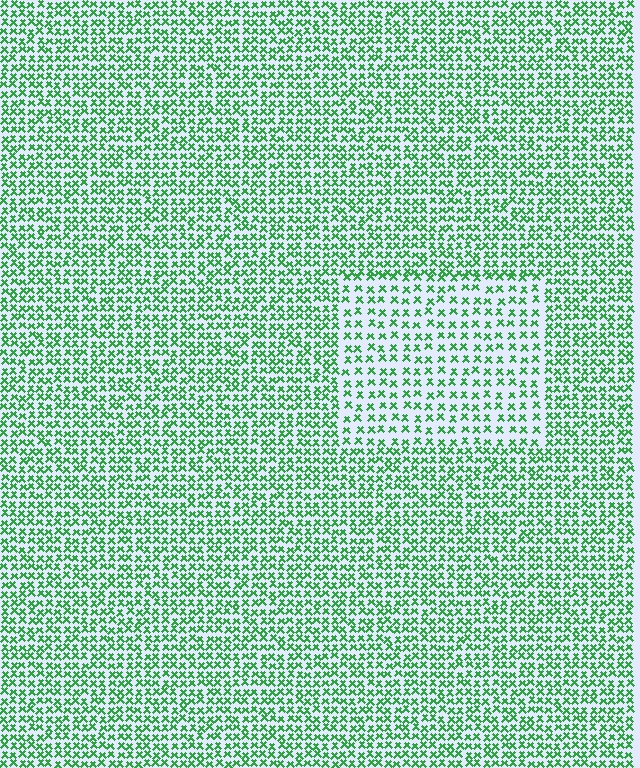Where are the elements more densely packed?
The elements are more densely packed outside the rectangle boundary.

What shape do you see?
I see a rectangle.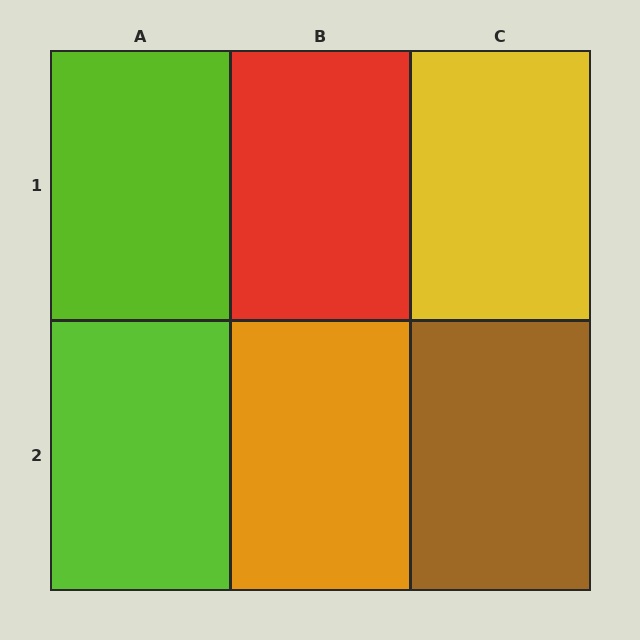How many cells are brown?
1 cell is brown.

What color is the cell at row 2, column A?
Lime.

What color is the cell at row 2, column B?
Orange.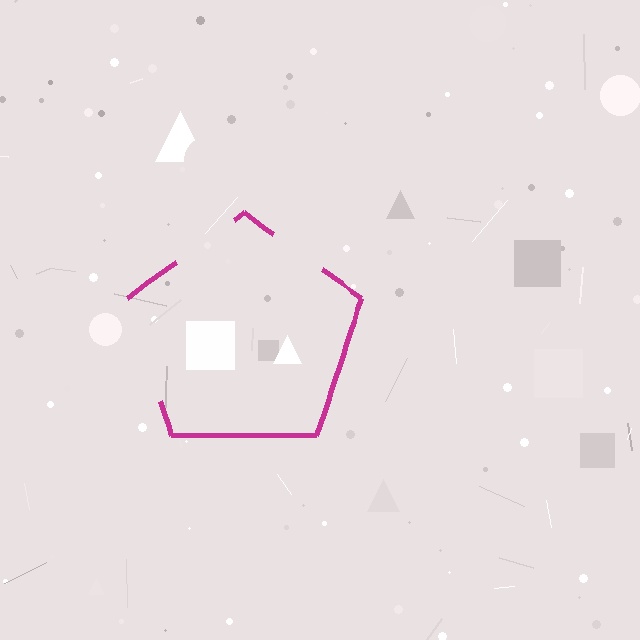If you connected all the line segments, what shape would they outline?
They would outline a pentagon.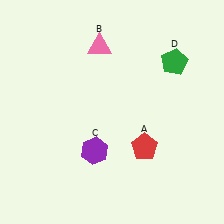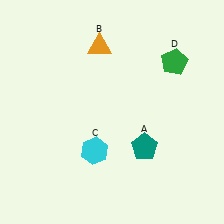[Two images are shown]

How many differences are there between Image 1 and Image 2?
There are 3 differences between the two images.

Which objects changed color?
A changed from red to teal. B changed from pink to orange. C changed from purple to cyan.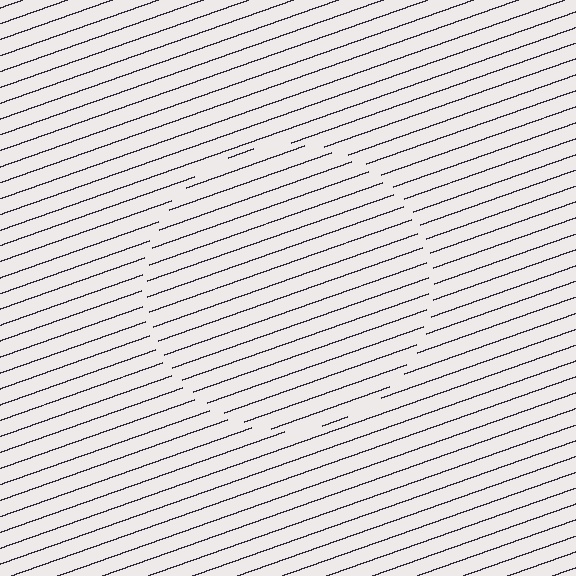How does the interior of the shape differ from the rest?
The interior of the shape contains the same grating, shifted by half a period — the contour is defined by the phase discontinuity where line-ends from the inner and outer gratings abut.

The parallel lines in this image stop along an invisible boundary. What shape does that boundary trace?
An illusory circle. The interior of the shape contains the same grating, shifted by half a period — the contour is defined by the phase discontinuity where line-ends from the inner and outer gratings abut.